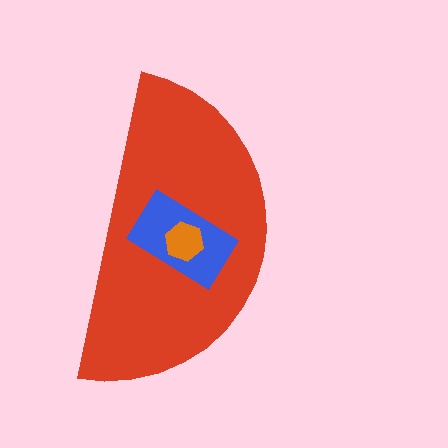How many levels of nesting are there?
3.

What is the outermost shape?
The red semicircle.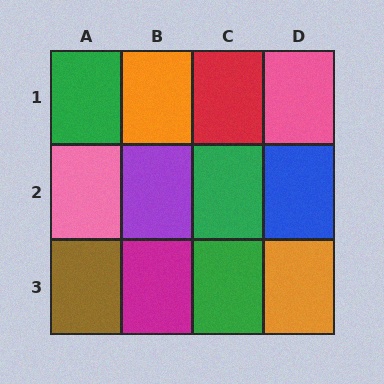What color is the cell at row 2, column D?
Blue.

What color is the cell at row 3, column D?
Orange.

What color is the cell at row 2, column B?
Purple.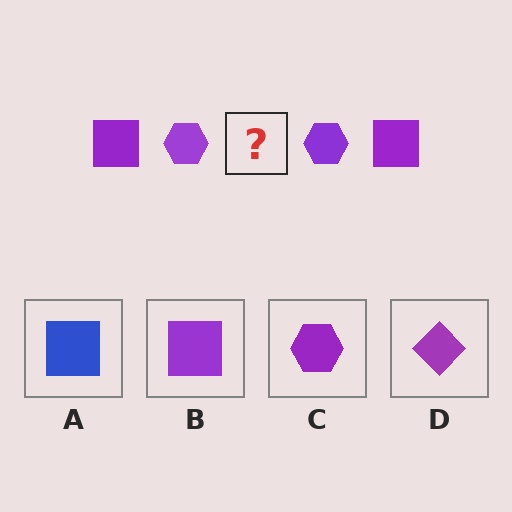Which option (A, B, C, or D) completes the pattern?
B.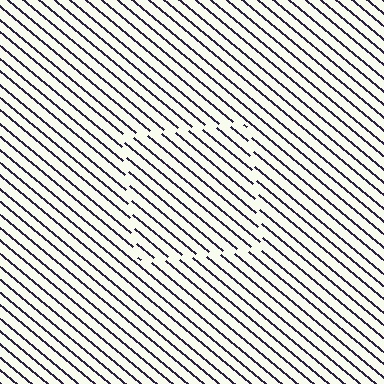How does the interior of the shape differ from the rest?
The interior of the shape contains the same grating, shifted by half a period — the contour is defined by the phase discontinuity where line-ends from the inner and outer gratings abut.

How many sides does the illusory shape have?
4 sides — the line-ends trace a square.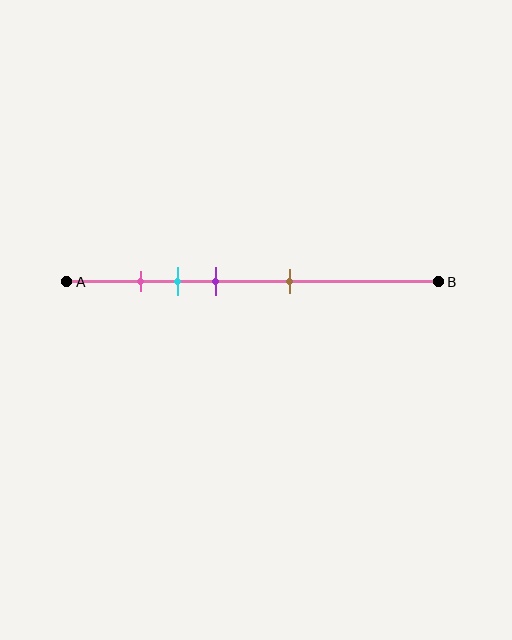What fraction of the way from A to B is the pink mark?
The pink mark is approximately 20% (0.2) of the way from A to B.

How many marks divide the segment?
There are 4 marks dividing the segment.